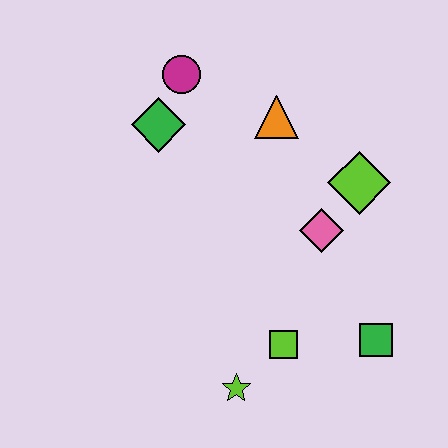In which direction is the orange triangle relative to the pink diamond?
The orange triangle is above the pink diamond.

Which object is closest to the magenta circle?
The green diamond is closest to the magenta circle.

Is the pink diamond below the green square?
No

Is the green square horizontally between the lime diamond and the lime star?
No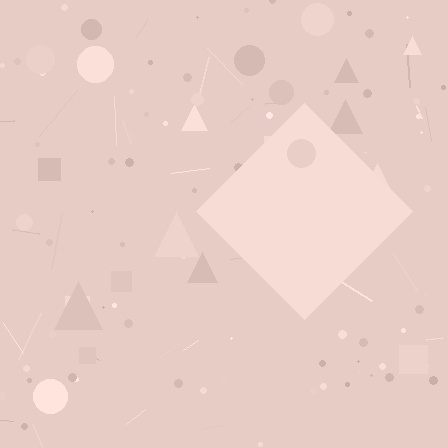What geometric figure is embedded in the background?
A diamond is embedded in the background.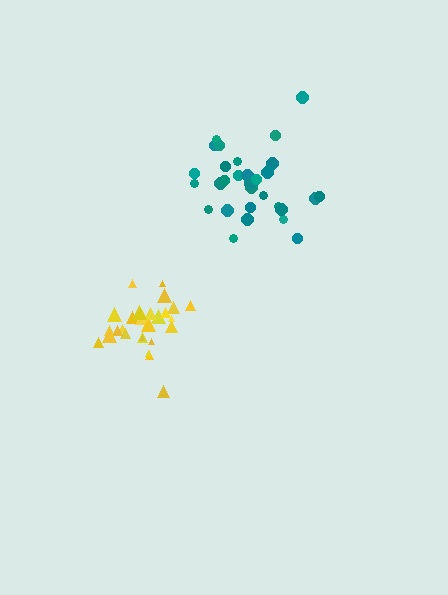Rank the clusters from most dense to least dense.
yellow, teal.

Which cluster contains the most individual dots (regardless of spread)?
Teal (32).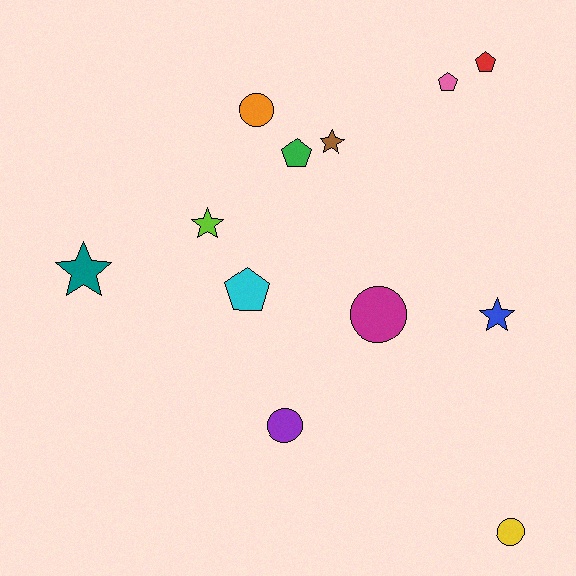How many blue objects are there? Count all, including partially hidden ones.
There is 1 blue object.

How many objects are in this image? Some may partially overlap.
There are 12 objects.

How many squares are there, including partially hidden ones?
There are no squares.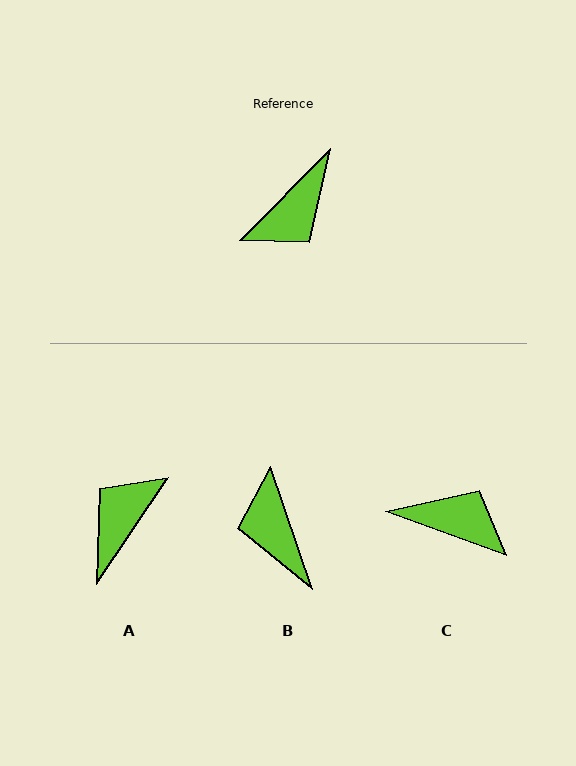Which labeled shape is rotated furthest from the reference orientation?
A, about 169 degrees away.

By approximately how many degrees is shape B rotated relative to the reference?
Approximately 117 degrees clockwise.